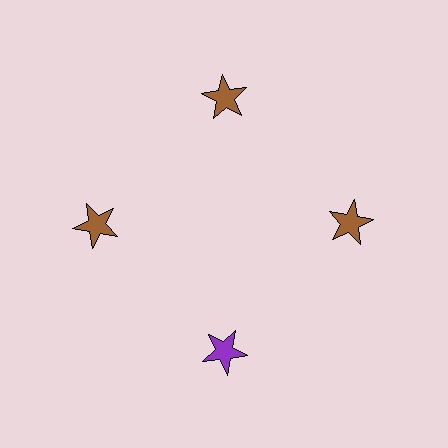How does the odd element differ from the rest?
It has a different color: purple instead of brown.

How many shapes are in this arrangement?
There are 4 shapes arranged in a ring pattern.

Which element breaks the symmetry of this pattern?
The purple star at roughly the 6 o'clock position breaks the symmetry. All other shapes are brown stars.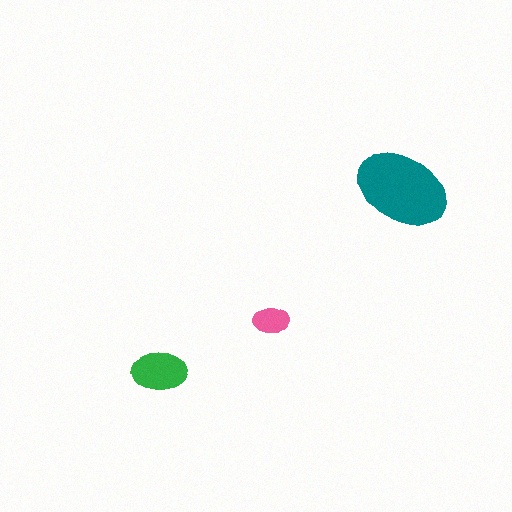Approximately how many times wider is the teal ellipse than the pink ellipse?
About 2.5 times wider.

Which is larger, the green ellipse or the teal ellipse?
The teal one.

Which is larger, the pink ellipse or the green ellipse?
The green one.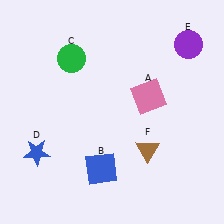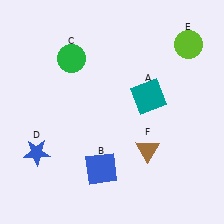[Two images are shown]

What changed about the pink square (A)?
In Image 1, A is pink. In Image 2, it changed to teal.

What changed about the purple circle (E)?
In Image 1, E is purple. In Image 2, it changed to lime.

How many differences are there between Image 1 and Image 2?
There are 2 differences between the two images.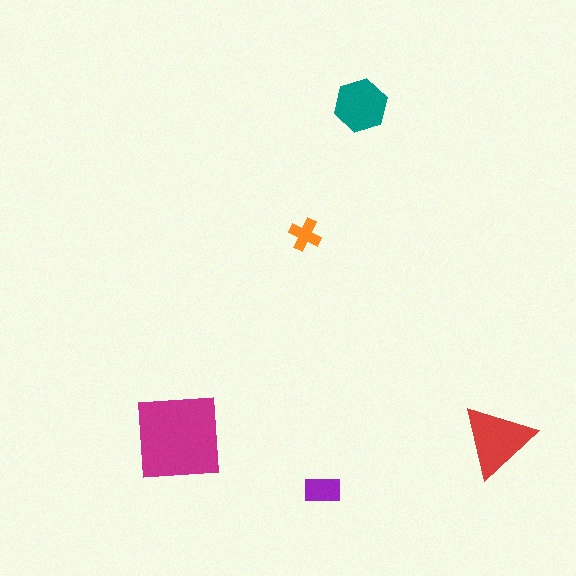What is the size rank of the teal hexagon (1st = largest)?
3rd.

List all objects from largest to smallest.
The magenta square, the red triangle, the teal hexagon, the purple rectangle, the orange cross.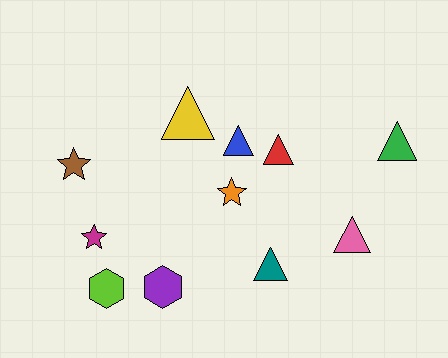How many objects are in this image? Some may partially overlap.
There are 11 objects.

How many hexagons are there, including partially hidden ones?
There are 2 hexagons.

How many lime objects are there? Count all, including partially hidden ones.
There is 1 lime object.